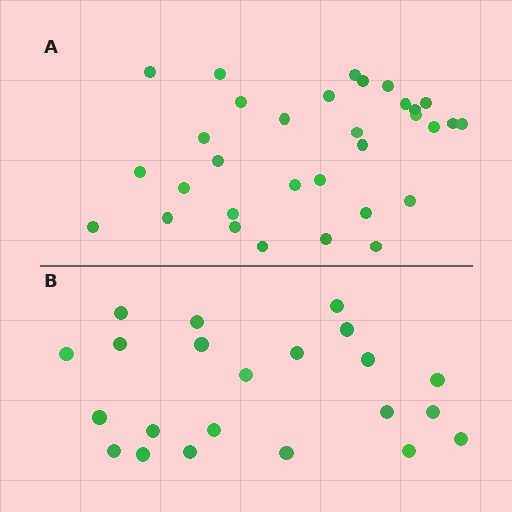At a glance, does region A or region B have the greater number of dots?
Region A (the top region) has more dots.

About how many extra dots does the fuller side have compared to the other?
Region A has roughly 10 or so more dots than region B.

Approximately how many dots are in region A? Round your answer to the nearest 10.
About 30 dots. (The exact count is 32, which rounds to 30.)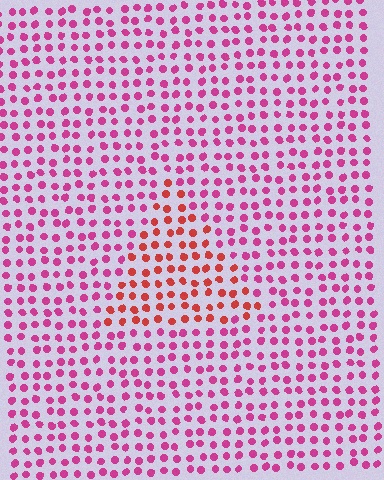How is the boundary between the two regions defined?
The boundary is defined purely by a slight shift in hue (about 37 degrees). Spacing, size, and orientation are identical on both sides.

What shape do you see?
I see a triangle.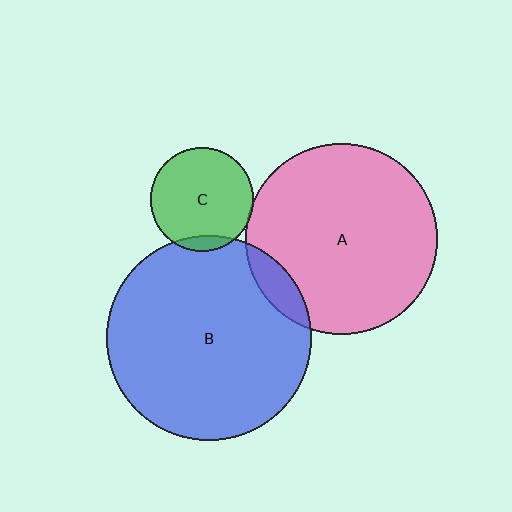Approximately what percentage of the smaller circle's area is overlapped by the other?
Approximately 5%.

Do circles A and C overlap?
Yes.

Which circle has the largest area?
Circle B (blue).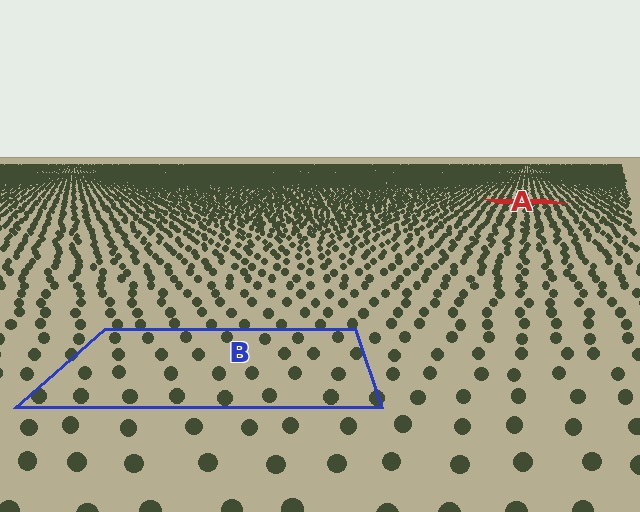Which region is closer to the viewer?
Region B is closer. The texture elements there are larger and more spread out.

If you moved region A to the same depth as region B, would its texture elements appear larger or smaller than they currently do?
They would appear larger. At a closer depth, the same texture elements are projected at a bigger on-screen size.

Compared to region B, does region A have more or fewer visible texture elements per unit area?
Region A has more texture elements per unit area — they are packed more densely because it is farther away.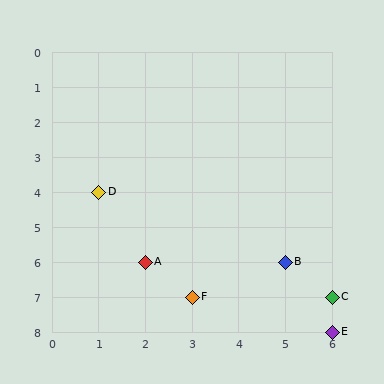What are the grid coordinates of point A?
Point A is at grid coordinates (2, 6).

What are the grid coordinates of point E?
Point E is at grid coordinates (6, 8).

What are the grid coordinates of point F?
Point F is at grid coordinates (3, 7).